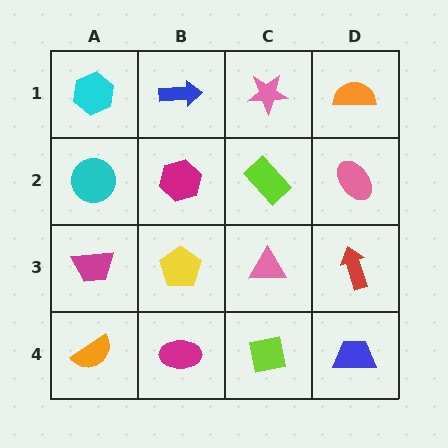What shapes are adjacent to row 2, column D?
An orange semicircle (row 1, column D), a red arrow (row 3, column D), a lime rectangle (row 2, column C).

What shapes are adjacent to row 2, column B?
A blue arrow (row 1, column B), a yellow pentagon (row 3, column B), a cyan circle (row 2, column A), a lime rectangle (row 2, column C).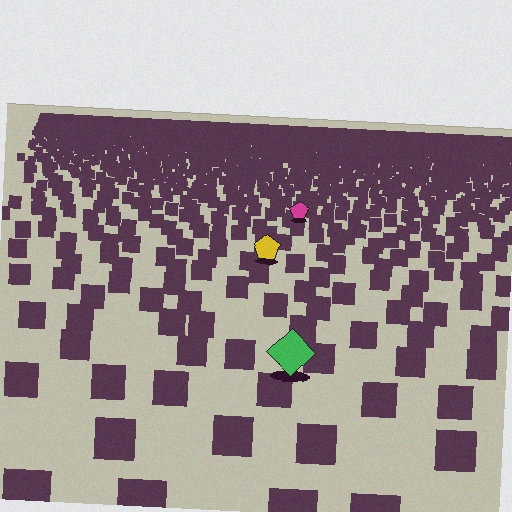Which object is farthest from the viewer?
The magenta pentagon is farthest from the viewer. It appears smaller and the ground texture around it is denser.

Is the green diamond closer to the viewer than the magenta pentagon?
Yes. The green diamond is closer — you can tell from the texture gradient: the ground texture is coarser near it.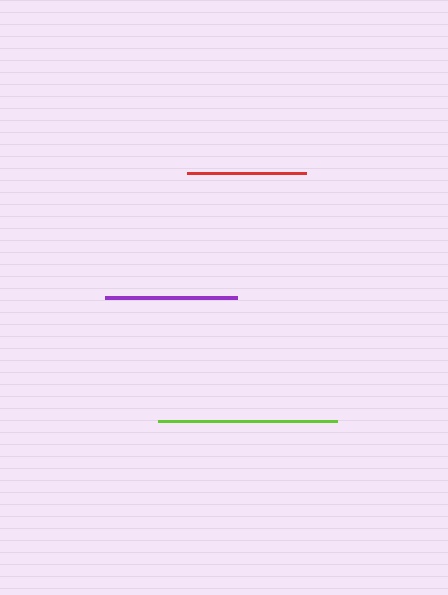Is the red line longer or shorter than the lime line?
The lime line is longer than the red line.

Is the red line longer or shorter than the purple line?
The purple line is longer than the red line.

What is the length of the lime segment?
The lime segment is approximately 179 pixels long.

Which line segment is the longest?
The lime line is the longest at approximately 179 pixels.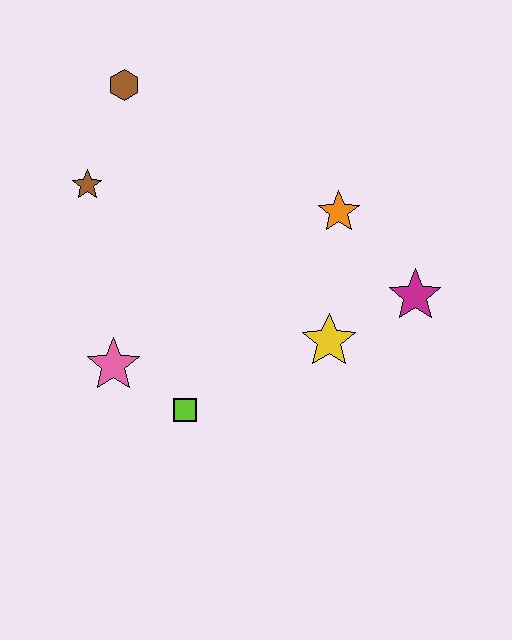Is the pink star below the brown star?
Yes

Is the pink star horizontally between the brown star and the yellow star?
Yes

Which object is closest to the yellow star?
The magenta star is closest to the yellow star.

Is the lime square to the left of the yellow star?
Yes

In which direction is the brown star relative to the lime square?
The brown star is above the lime square.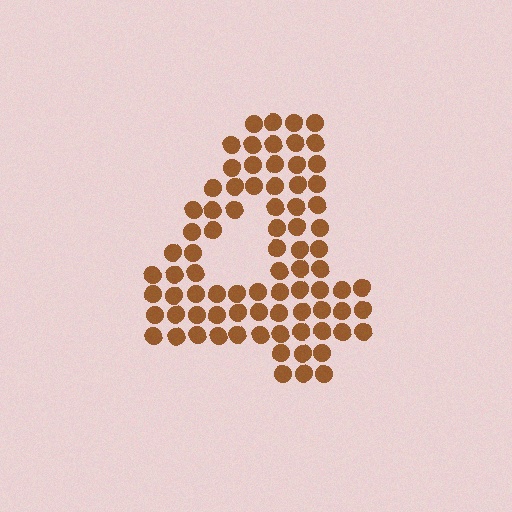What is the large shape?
The large shape is the digit 4.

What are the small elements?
The small elements are circles.